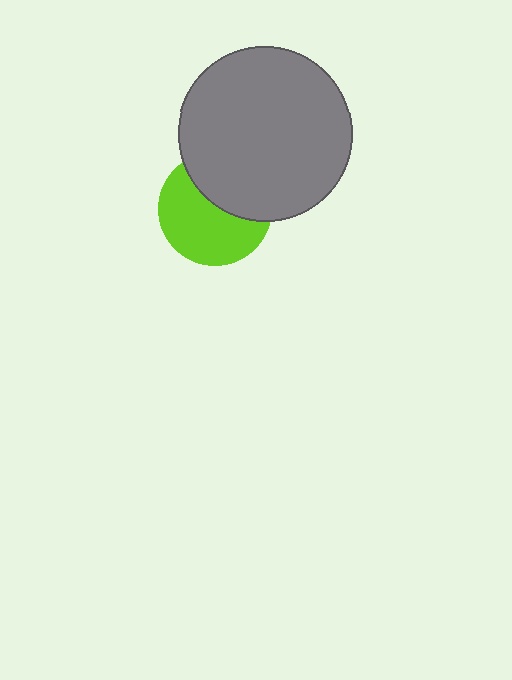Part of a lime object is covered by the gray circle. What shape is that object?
It is a circle.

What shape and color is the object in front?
The object in front is a gray circle.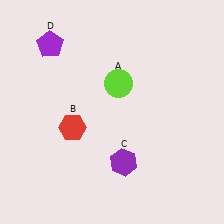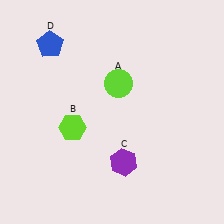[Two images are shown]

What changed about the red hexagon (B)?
In Image 1, B is red. In Image 2, it changed to lime.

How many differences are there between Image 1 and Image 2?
There are 2 differences between the two images.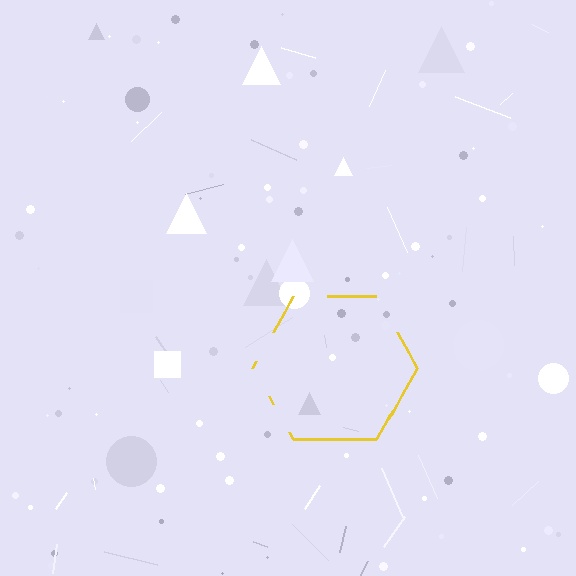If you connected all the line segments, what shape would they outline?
They would outline a hexagon.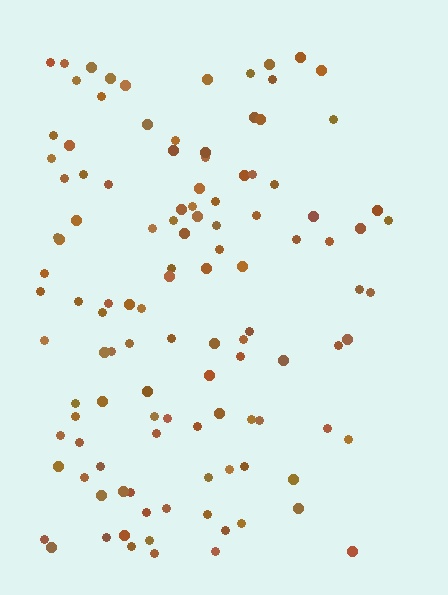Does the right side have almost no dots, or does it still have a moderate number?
Still a moderate number, just noticeably fewer than the left.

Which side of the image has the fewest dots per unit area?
The right.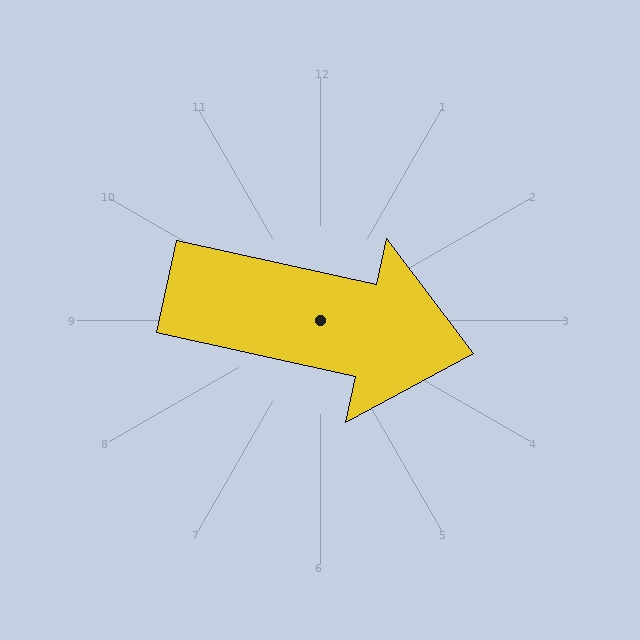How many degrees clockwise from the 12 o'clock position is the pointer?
Approximately 102 degrees.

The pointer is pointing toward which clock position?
Roughly 3 o'clock.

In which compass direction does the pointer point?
East.